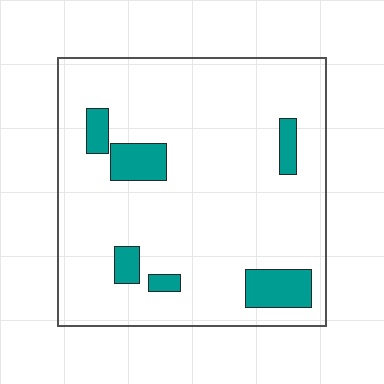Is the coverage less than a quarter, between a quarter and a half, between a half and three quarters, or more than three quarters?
Less than a quarter.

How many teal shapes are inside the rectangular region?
6.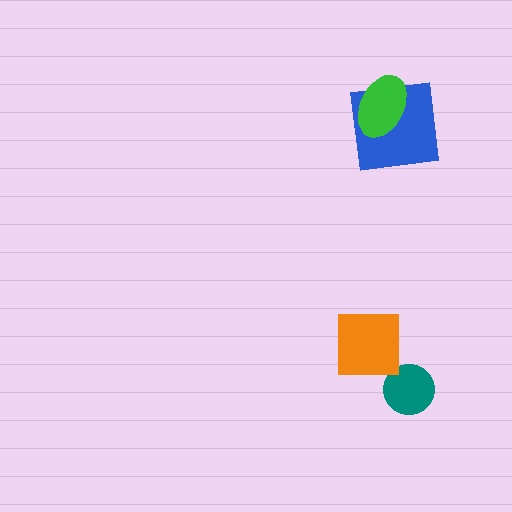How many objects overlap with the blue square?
1 object overlaps with the blue square.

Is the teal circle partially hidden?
No, no other shape covers it.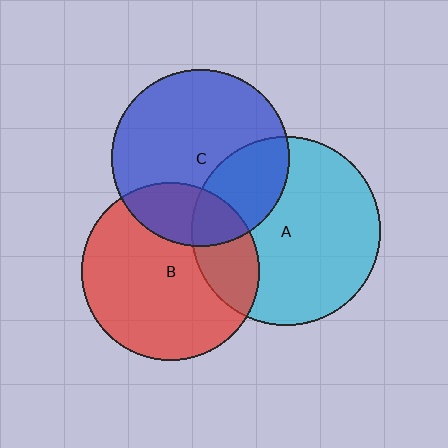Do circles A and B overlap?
Yes.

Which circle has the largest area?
Circle A (cyan).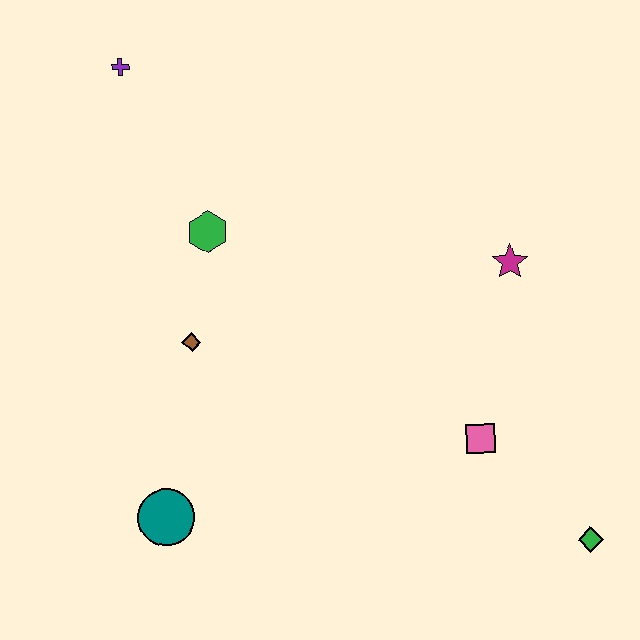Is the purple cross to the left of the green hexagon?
Yes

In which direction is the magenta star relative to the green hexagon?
The magenta star is to the right of the green hexagon.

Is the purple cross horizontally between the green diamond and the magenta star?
No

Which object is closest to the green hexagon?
The brown diamond is closest to the green hexagon.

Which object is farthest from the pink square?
The purple cross is farthest from the pink square.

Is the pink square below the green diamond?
No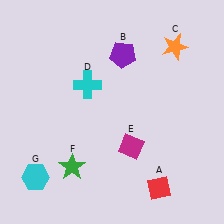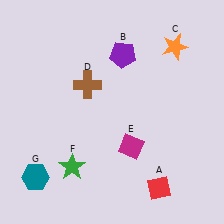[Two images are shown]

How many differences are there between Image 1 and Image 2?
There are 2 differences between the two images.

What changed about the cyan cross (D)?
In Image 1, D is cyan. In Image 2, it changed to brown.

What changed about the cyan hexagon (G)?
In Image 1, G is cyan. In Image 2, it changed to teal.